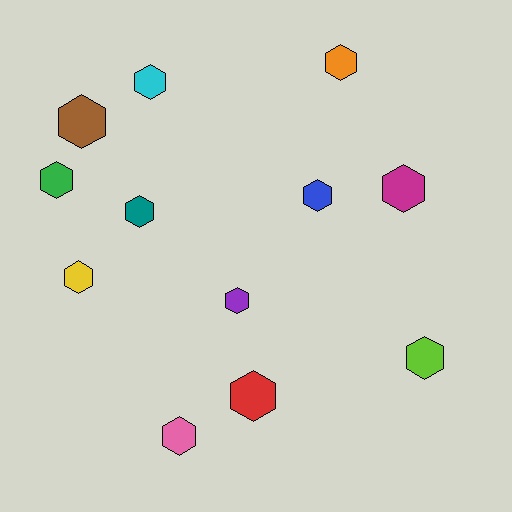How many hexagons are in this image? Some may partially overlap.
There are 12 hexagons.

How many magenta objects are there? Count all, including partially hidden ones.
There is 1 magenta object.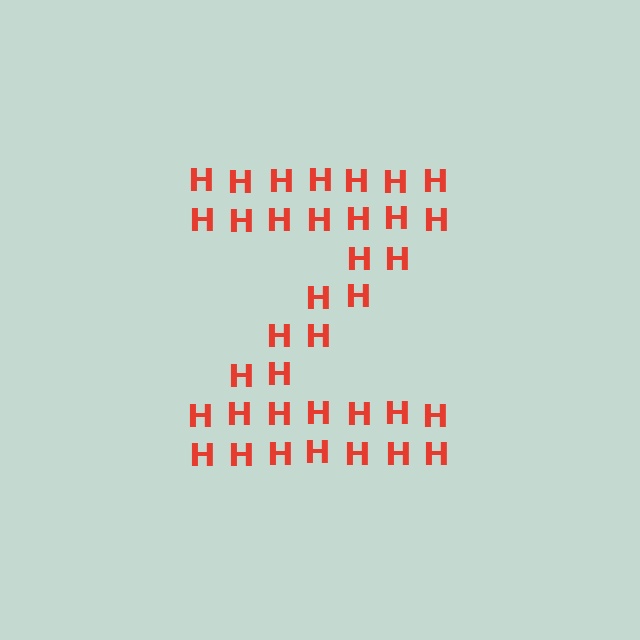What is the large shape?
The large shape is the letter Z.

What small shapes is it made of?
It is made of small letter H's.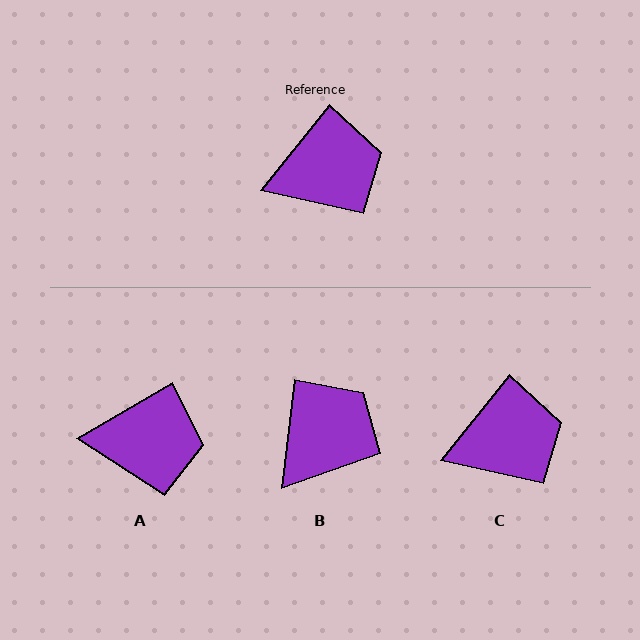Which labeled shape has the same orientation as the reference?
C.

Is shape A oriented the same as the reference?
No, it is off by about 21 degrees.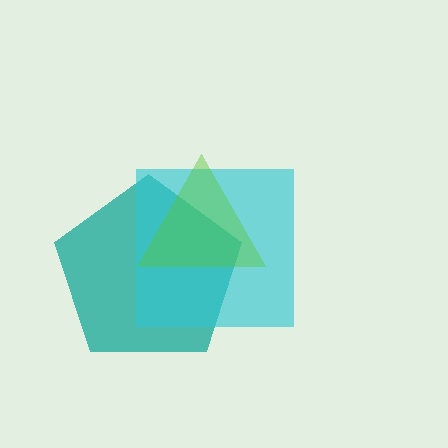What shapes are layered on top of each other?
The layered shapes are: a teal pentagon, a cyan square, a lime triangle.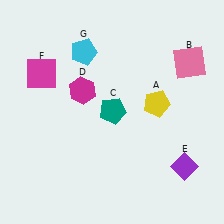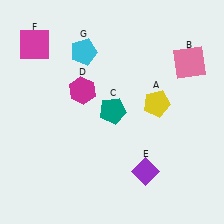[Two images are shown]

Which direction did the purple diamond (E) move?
The purple diamond (E) moved left.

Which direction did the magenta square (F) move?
The magenta square (F) moved up.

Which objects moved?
The objects that moved are: the purple diamond (E), the magenta square (F).